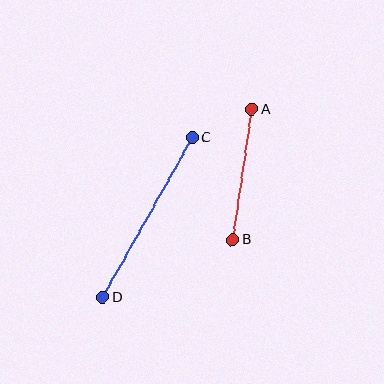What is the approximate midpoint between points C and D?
The midpoint is at approximately (148, 218) pixels.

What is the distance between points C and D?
The distance is approximately 183 pixels.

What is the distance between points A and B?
The distance is approximately 132 pixels.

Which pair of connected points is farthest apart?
Points C and D are farthest apart.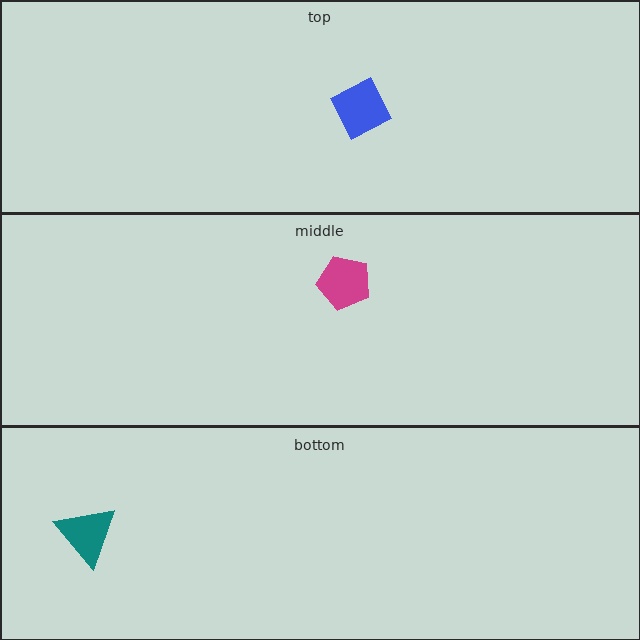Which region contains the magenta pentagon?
The middle region.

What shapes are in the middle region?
The magenta pentagon.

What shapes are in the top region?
The blue diamond.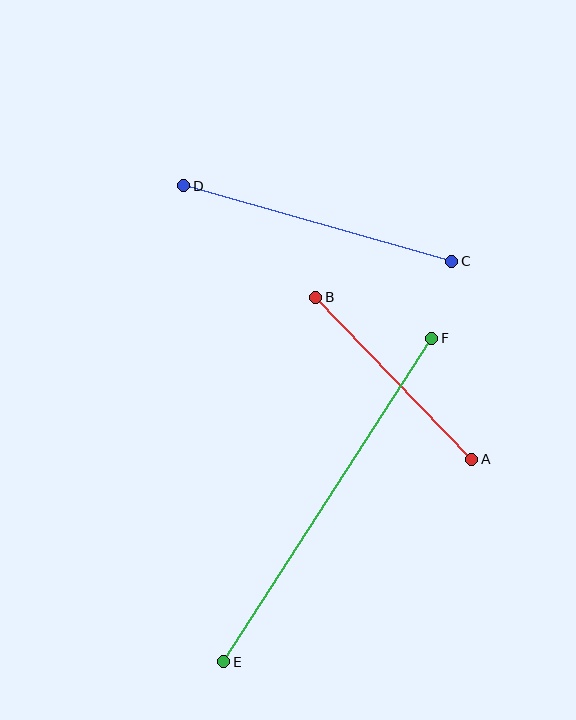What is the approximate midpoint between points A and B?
The midpoint is at approximately (394, 378) pixels.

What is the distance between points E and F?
The distance is approximately 385 pixels.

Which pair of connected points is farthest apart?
Points E and F are farthest apart.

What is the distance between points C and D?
The distance is approximately 279 pixels.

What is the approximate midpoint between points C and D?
The midpoint is at approximately (318, 224) pixels.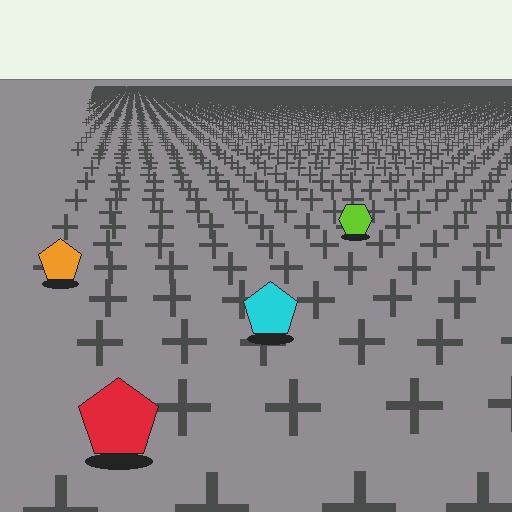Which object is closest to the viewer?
The red pentagon is closest. The texture marks near it are larger and more spread out.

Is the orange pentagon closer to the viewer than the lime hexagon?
Yes. The orange pentagon is closer — you can tell from the texture gradient: the ground texture is coarser near it.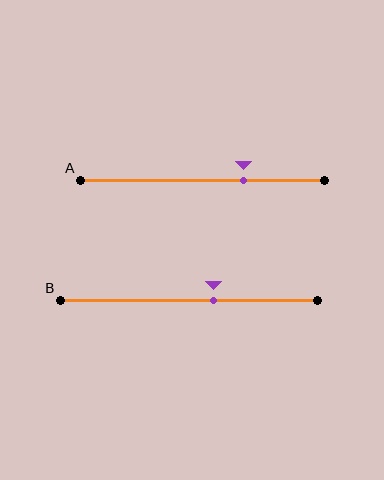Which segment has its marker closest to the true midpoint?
Segment B has its marker closest to the true midpoint.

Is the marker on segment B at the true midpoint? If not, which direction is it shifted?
No, the marker on segment B is shifted to the right by about 10% of the segment length.